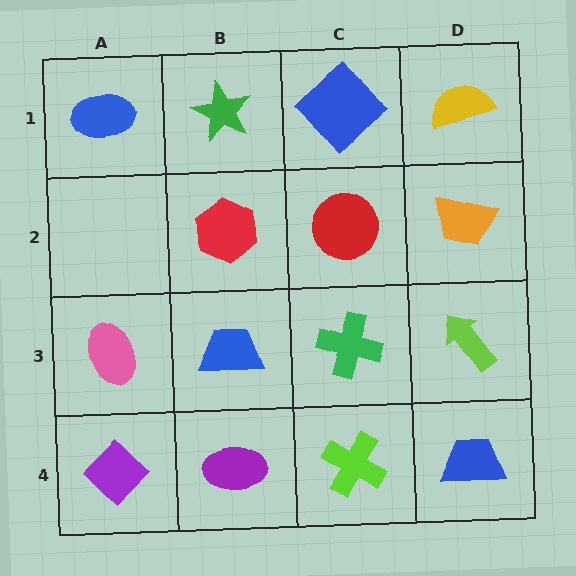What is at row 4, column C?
A lime cross.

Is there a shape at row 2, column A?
No, that cell is empty.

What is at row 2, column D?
An orange trapezoid.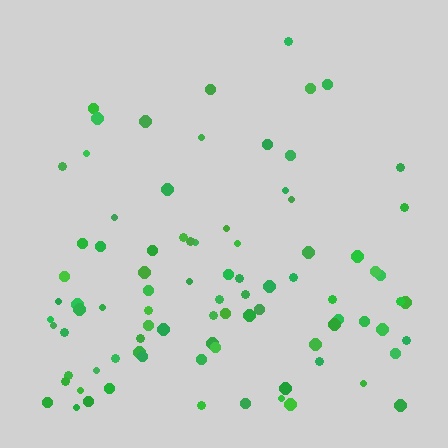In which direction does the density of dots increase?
From top to bottom, with the bottom side densest.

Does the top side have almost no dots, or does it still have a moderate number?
Still a moderate number, just noticeably fewer than the bottom.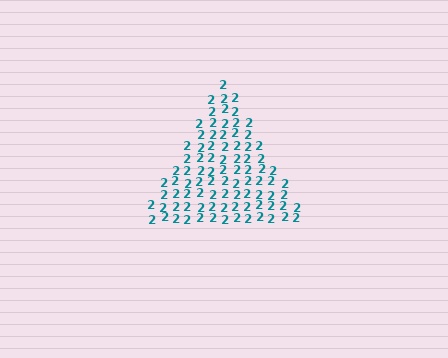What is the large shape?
The large shape is a triangle.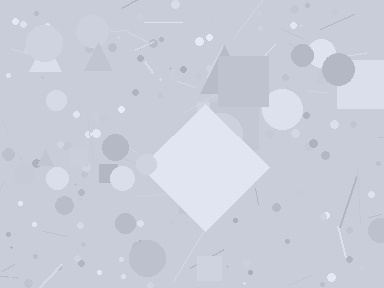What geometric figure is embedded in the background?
A diamond is embedded in the background.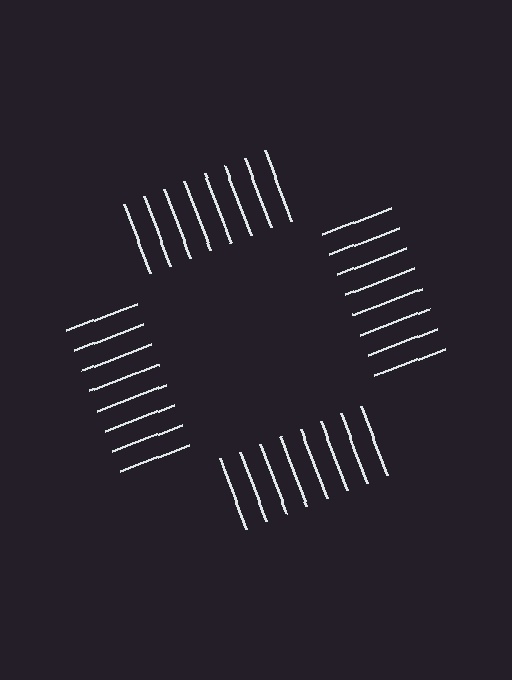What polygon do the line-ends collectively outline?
An illusory square — the line segments terminate on its edges but no continuous stroke is drawn.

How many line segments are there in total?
32 — 8 along each of the 4 edges.